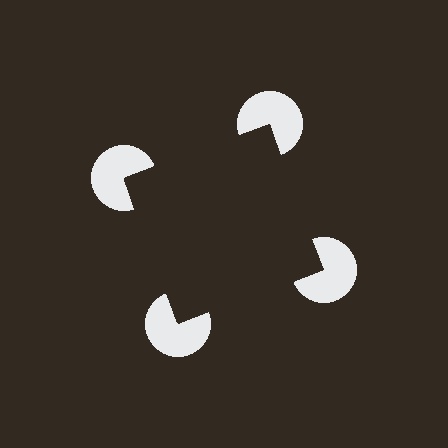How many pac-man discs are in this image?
There are 4 — one at each vertex of the illusory square.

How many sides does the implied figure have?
4 sides.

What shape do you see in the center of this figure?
An illusory square — its edges are inferred from the aligned wedge cuts in the pac-man discs, not physically drawn.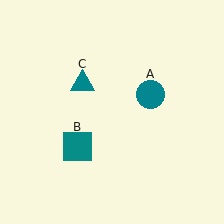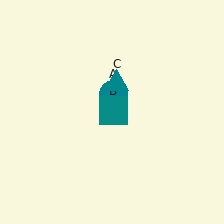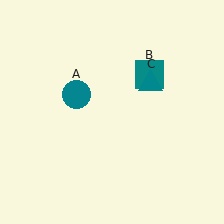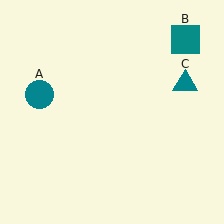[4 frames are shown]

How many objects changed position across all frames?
3 objects changed position: teal circle (object A), teal square (object B), teal triangle (object C).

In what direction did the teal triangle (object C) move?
The teal triangle (object C) moved right.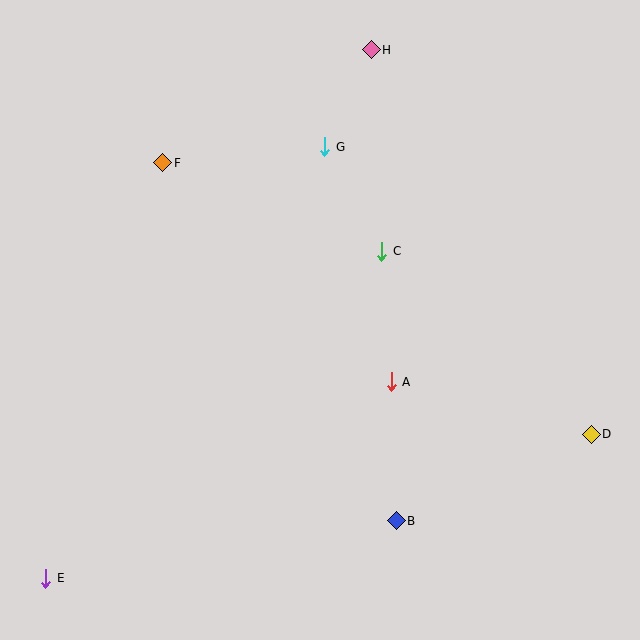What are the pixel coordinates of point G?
Point G is at (325, 147).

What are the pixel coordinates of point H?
Point H is at (371, 50).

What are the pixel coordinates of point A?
Point A is at (391, 382).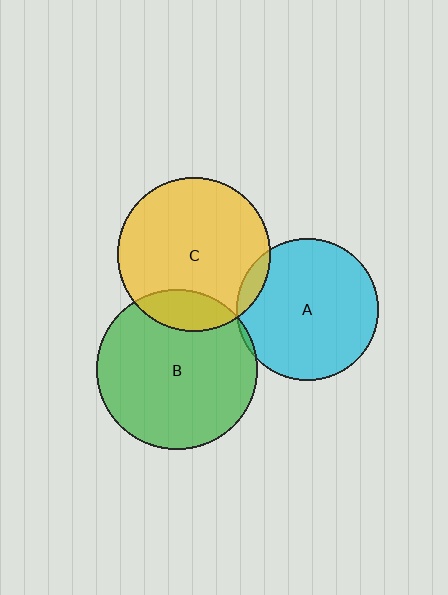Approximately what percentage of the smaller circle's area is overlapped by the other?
Approximately 5%.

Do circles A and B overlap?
Yes.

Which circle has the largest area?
Circle B (green).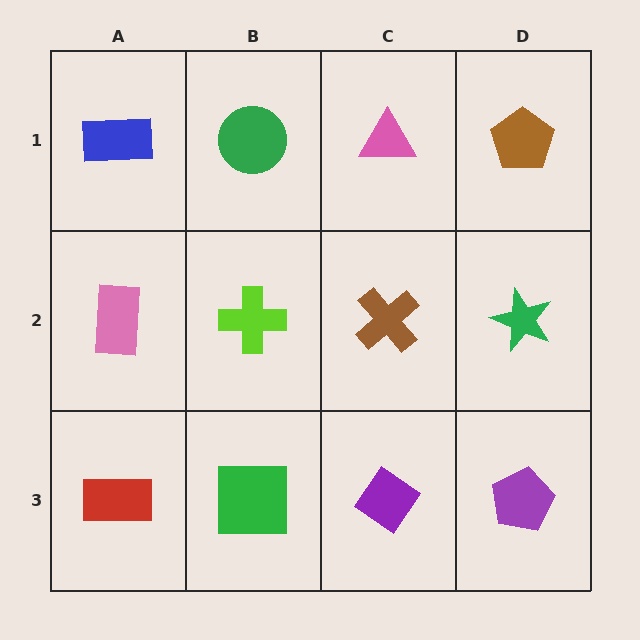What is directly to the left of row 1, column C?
A green circle.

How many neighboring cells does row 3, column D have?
2.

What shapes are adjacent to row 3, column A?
A pink rectangle (row 2, column A), a green square (row 3, column B).